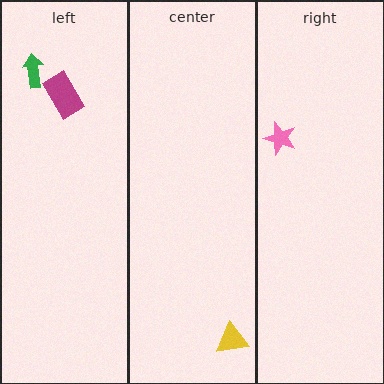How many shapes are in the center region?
1.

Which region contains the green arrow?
The left region.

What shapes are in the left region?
The green arrow, the magenta rectangle.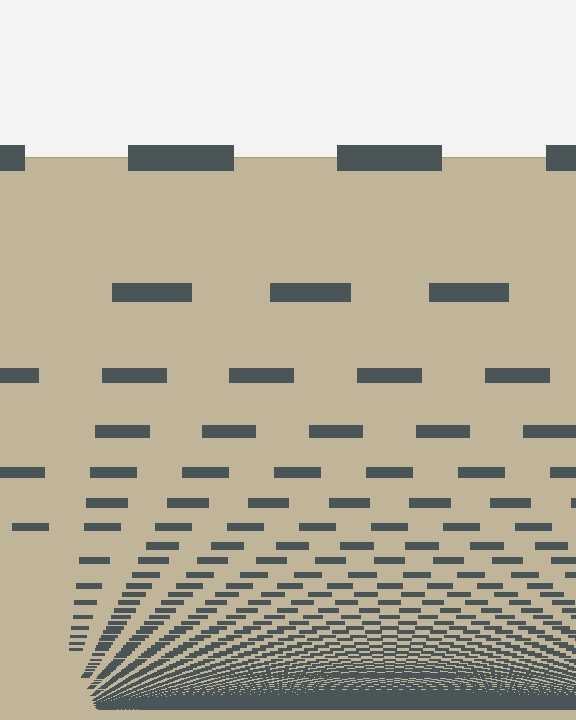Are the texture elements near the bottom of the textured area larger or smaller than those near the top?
Smaller. The gradient is inverted — elements near the bottom are smaller and denser.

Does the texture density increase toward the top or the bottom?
Density increases toward the bottom.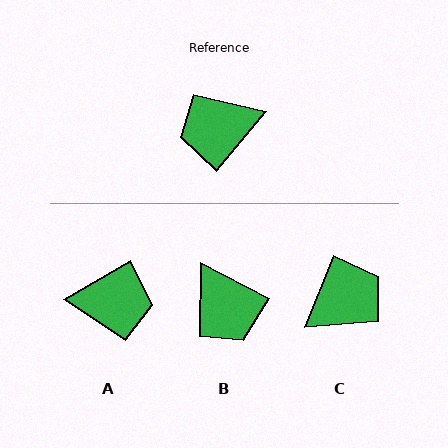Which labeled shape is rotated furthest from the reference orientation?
C, about 162 degrees away.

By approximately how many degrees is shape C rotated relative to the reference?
Approximately 162 degrees clockwise.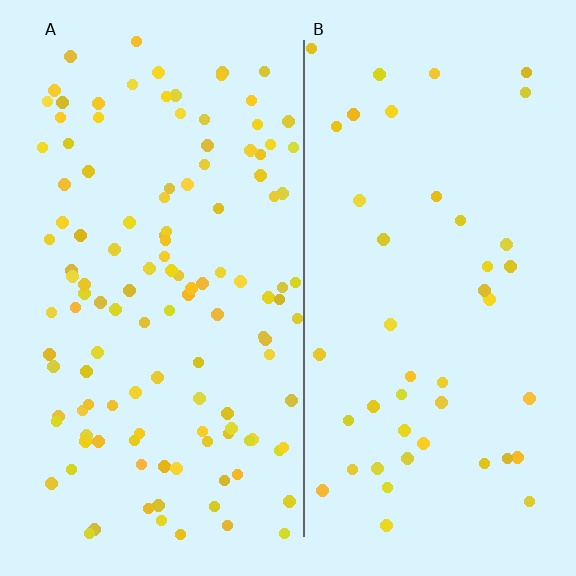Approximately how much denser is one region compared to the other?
Approximately 2.8× — region A over region B.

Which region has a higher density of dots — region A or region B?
A (the left).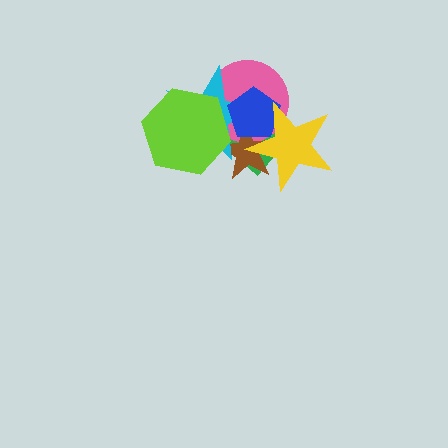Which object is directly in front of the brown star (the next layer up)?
The cyan star is directly in front of the brown star.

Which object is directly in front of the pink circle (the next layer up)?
The brown star is directly in front of the pink circle.